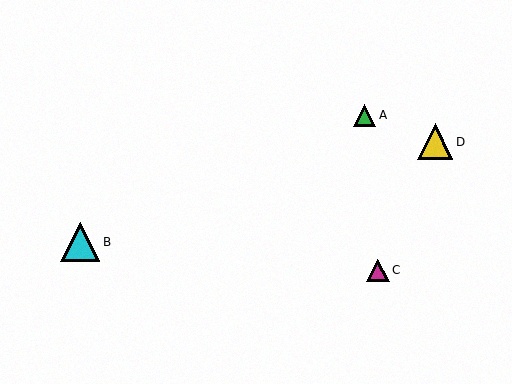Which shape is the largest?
The cyan triangle (labeled B) is the largest.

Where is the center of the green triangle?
The center of the green triangle is at (365, 115).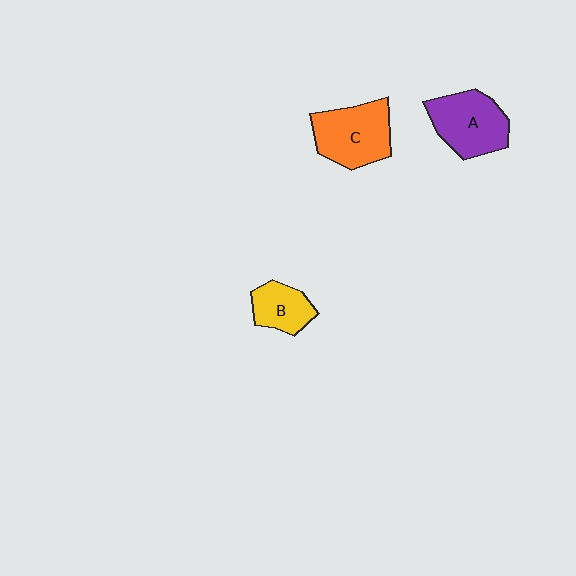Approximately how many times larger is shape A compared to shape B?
Approximately 1.7 times.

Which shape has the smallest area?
Shape B (yellow).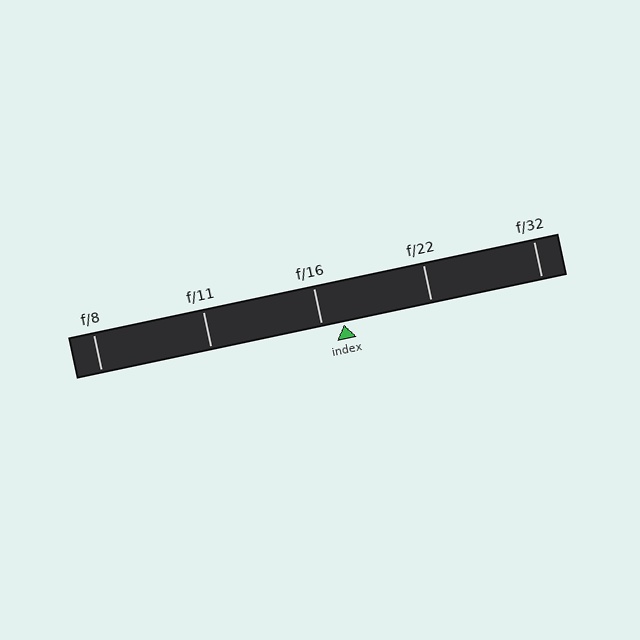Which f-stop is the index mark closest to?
The index mark is closest to f/16.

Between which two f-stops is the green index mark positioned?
The index mark is between f/16 and f/22.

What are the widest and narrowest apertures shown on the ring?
The widest aperture shown is f/8 and the narrowest is f/32.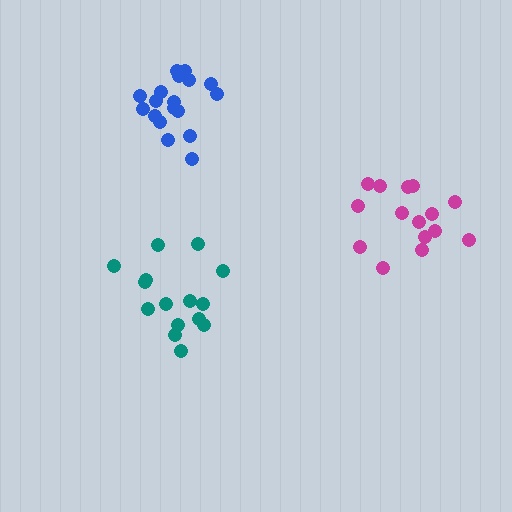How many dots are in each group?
Group 1: 15 dots, Group 2: 18 dots, Group 3: 15 dots (48 total).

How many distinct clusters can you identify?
There are 3 distinct clusters.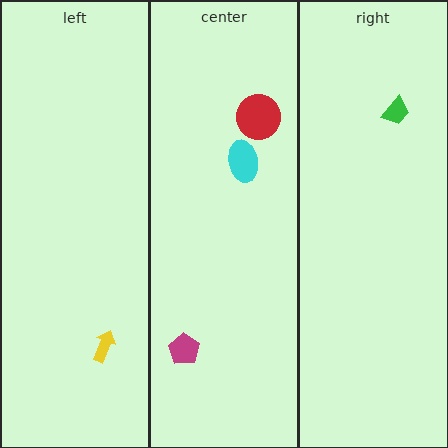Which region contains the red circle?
The center region.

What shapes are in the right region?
The green trapezoid.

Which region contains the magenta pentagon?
The center region.